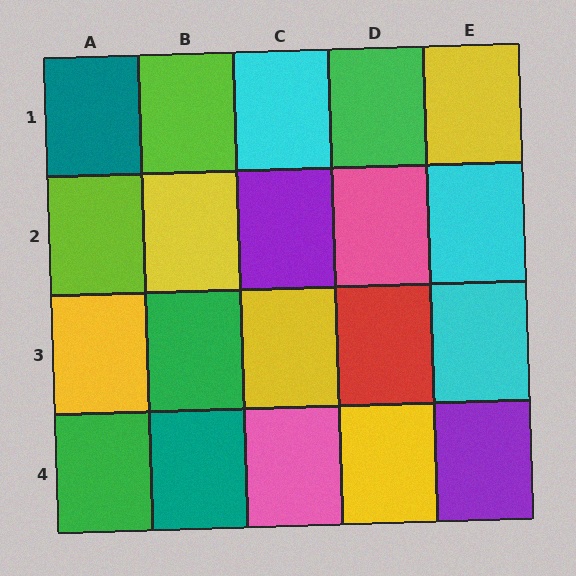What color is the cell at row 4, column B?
Teal.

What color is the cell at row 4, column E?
Purple.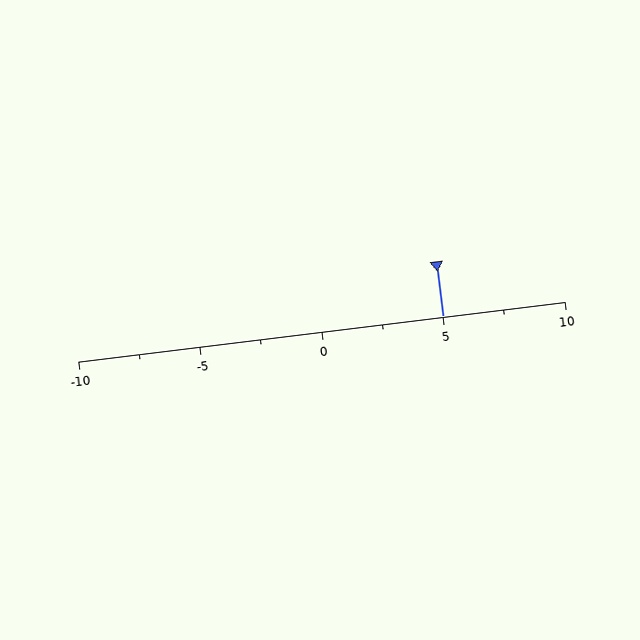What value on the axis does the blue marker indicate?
The marker indicates approximately 5.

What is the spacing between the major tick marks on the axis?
The major ticks are spaced 5 apart.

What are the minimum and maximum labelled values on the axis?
The axis runs from -10 to 10.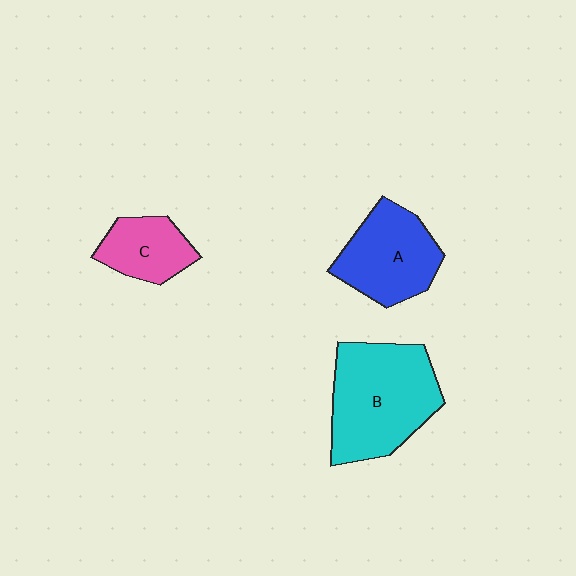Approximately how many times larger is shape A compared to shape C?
Approximately 1.5 times.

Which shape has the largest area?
Shape B (cyan).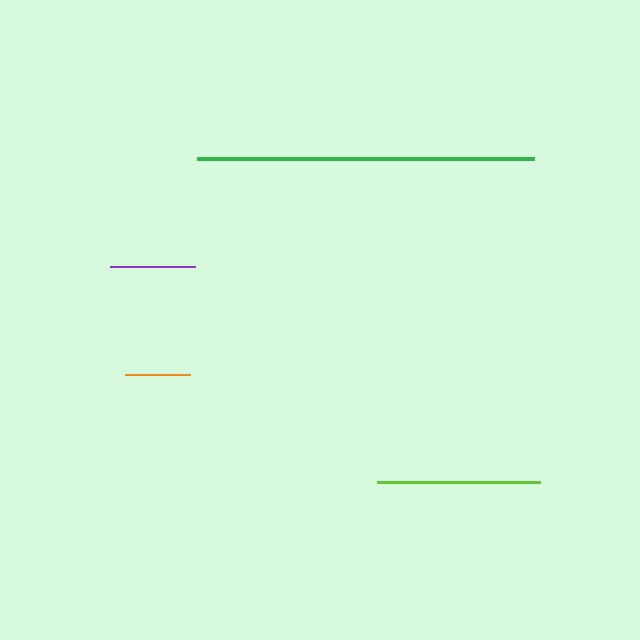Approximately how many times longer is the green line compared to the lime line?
The green line is approximately 2.1 times the length of the lime line.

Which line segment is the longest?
The green line is the longest at approximately 337 pixels.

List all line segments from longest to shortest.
From longest to shortest: green, lime, purple, orange.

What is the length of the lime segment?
The lime segment is approximately 163 pixels long.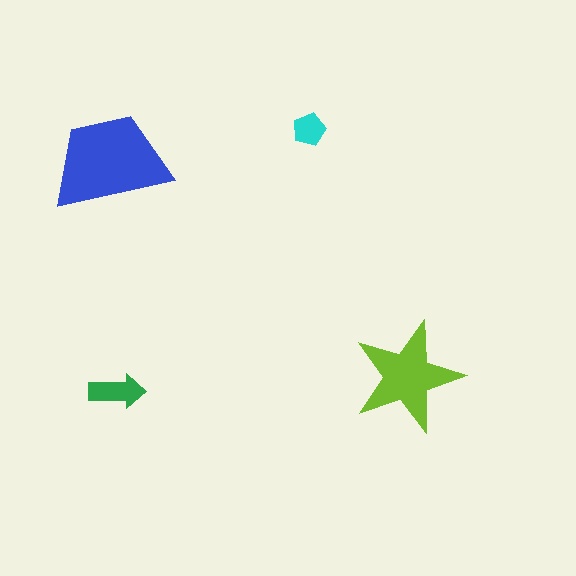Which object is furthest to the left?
The blue trapezoid is leftmost.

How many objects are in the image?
There are 4 objects in the image.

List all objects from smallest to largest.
The cyan pentagon, the green arrow, the lime star, the blue trapezoid.